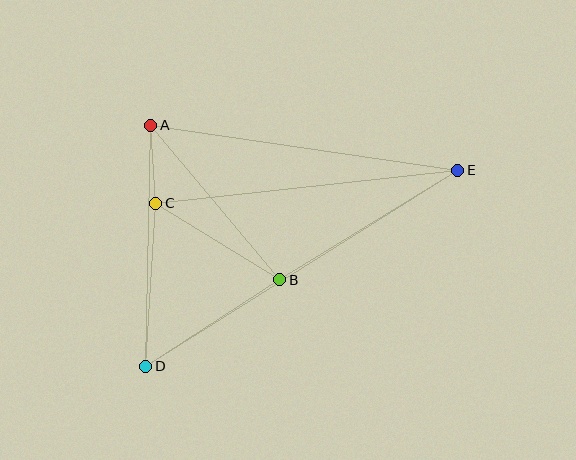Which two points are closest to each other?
Points A and C are closest to each other.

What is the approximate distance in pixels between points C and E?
The distance between C and E is approximately 304 pixels.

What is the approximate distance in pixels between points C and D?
The distance between C and D is approximately 163 pixels.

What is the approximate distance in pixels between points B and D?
The distance between B and D is approximately 160 pixels.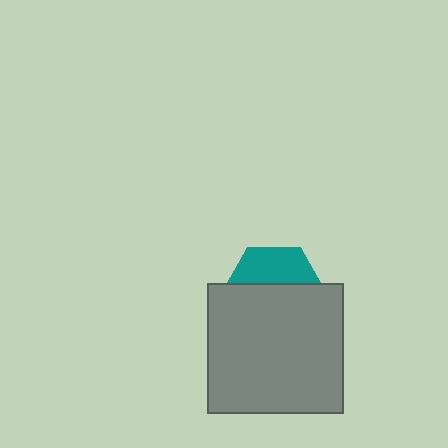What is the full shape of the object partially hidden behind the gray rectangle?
The partially hidden object is a teal hexagon.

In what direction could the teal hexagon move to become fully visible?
The teal hexagon could move up. That would shift it out from behind the gray rectangle entirely.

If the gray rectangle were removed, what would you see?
You would see the complete teal hexagon.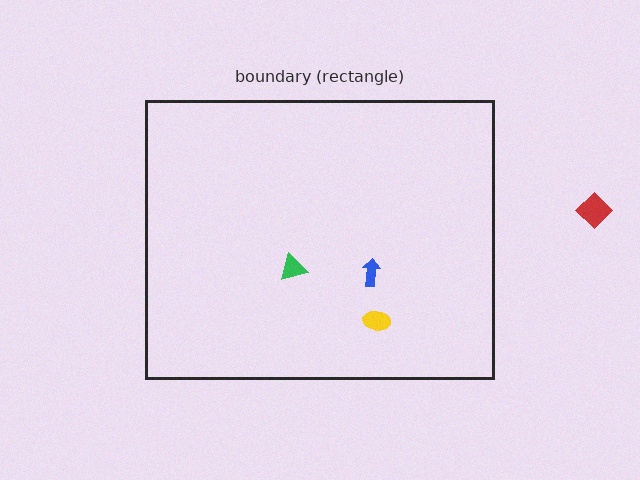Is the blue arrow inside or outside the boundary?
Inside.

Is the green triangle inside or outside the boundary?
Inside.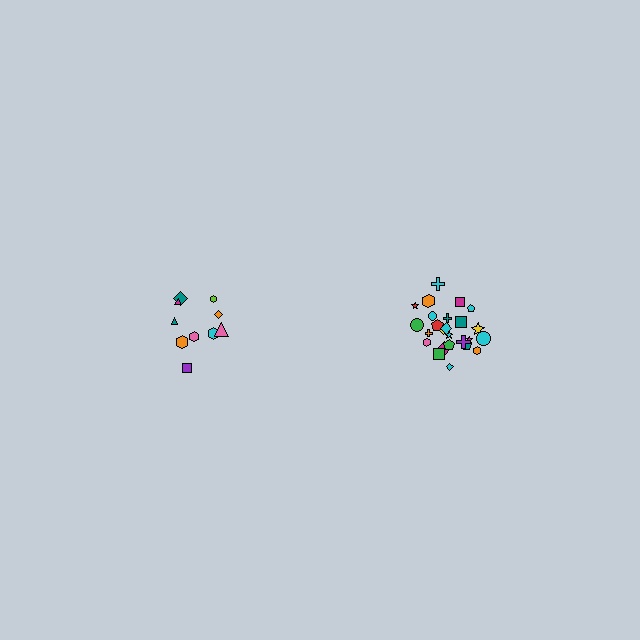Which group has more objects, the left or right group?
The right group.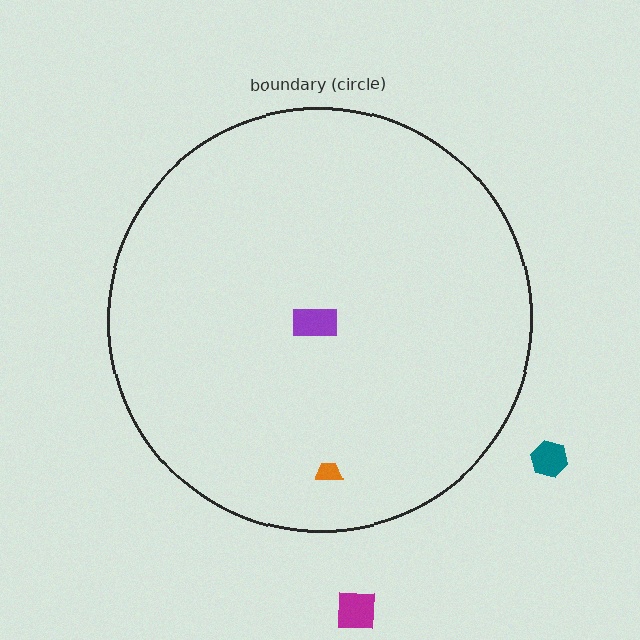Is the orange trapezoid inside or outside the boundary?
Inside.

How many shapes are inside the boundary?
2 inside, 2 outside.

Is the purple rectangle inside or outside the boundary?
Inside.